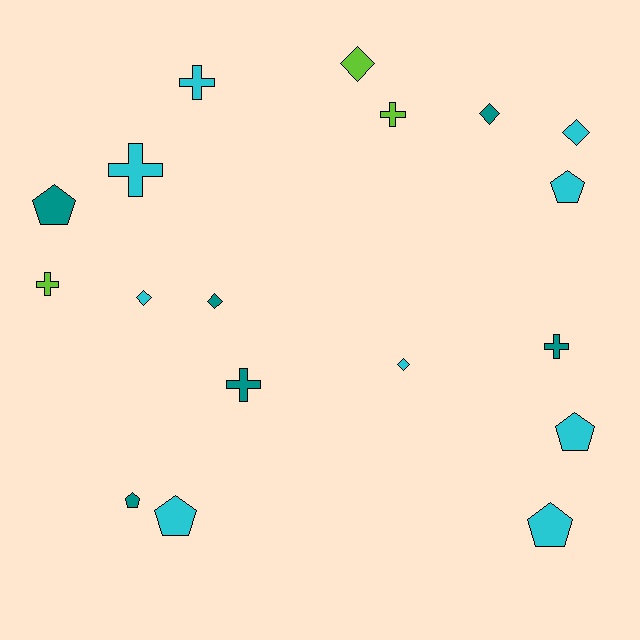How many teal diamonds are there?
There are 2 teal diamonds.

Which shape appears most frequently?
Diamond, with 6 objects.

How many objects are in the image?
There are 18 objects.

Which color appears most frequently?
Cyan, with 9 objects.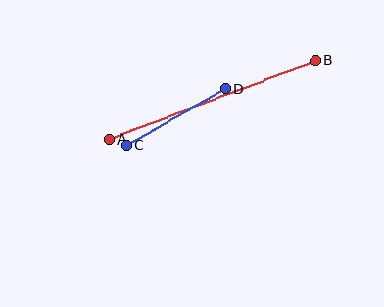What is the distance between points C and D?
The distance is approximately 114 pixels.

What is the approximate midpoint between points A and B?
The midpoint is at approximately (212, 100) pixels.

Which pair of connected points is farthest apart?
Points A and B are farthest apart.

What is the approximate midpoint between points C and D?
The midpoint is at approximately (176, 117) pixels.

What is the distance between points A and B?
The distance is approximately 221 pixels.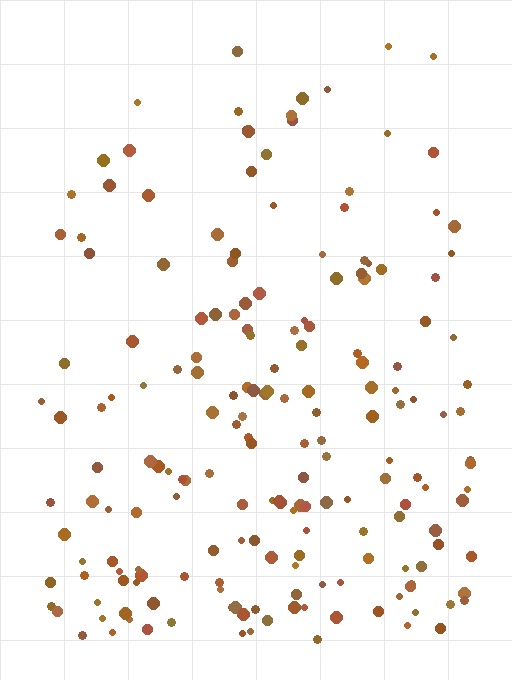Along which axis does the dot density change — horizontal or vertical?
Vertical.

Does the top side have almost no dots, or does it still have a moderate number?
Still a moderate number, just noticeably fewer than the bottom.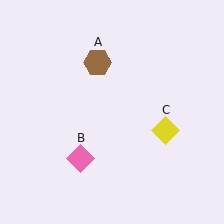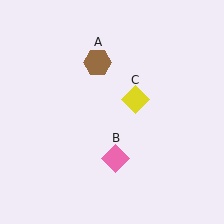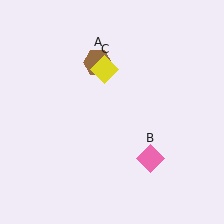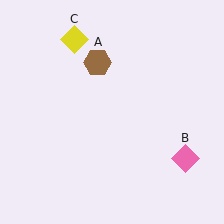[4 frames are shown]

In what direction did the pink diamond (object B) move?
The pink diamond (object B) moved right.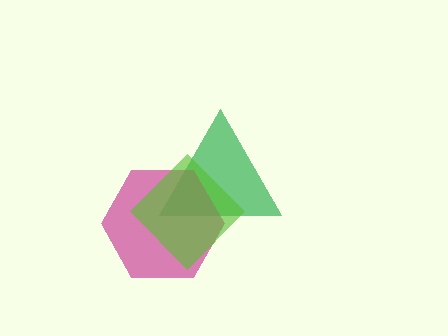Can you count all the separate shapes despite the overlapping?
Yes, there are 3 separate shapes.